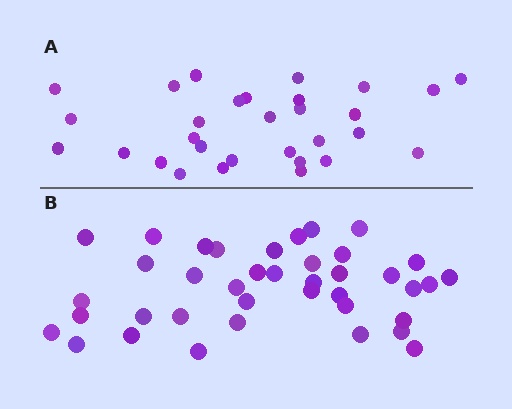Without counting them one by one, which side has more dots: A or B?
Region B (the bottom region) has more dots.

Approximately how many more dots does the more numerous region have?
Region B has roughly 8 or so more dots than region A.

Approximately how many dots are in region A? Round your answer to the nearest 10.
About 30 dots.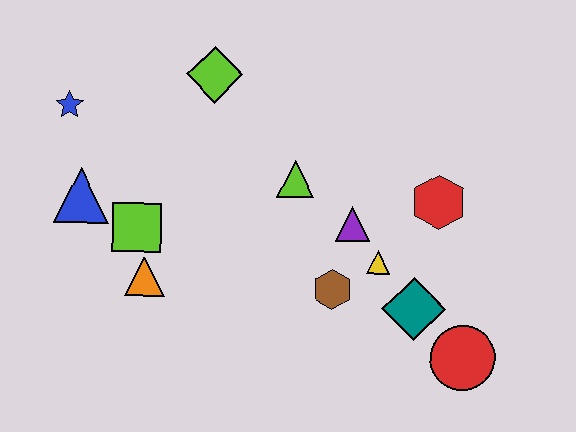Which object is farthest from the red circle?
The blue star is farthest from the red circle.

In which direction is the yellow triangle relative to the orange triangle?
The yellow triangle is to the right of the orange triangle.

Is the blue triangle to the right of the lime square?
No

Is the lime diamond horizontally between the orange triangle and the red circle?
Yes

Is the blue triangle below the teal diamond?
No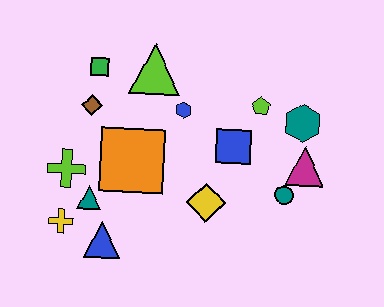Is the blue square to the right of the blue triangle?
Yes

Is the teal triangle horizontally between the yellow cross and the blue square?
Yes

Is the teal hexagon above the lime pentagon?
No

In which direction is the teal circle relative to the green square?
The teal circle is to the right of the green square.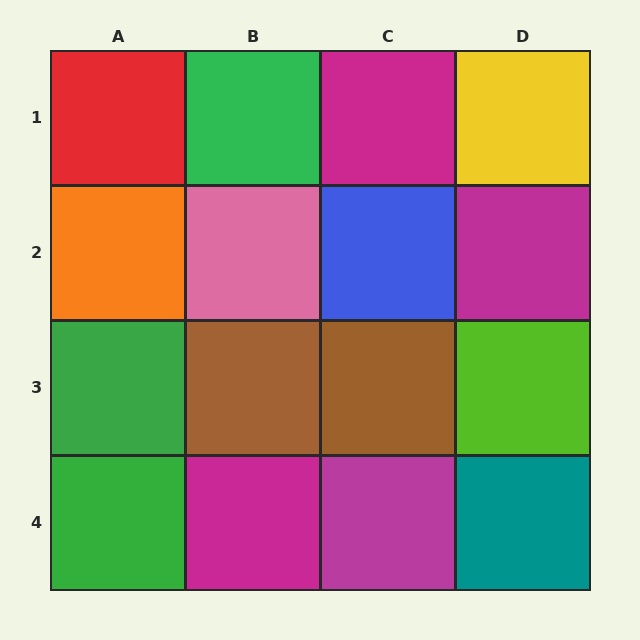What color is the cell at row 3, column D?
Lime.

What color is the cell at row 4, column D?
Teal.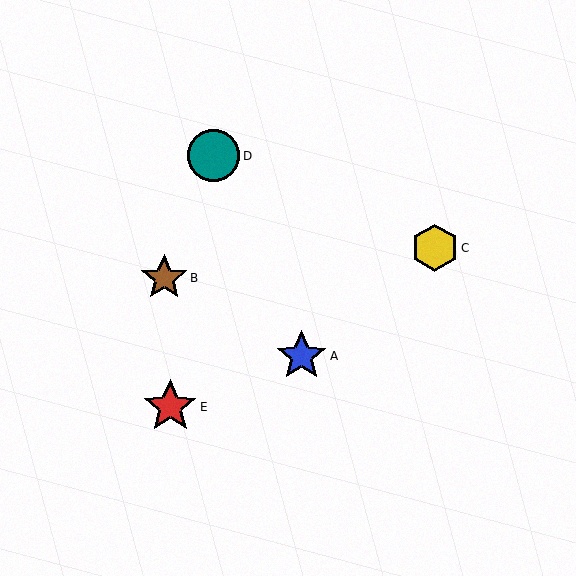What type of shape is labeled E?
Shape E is a red star.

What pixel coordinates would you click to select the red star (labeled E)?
Click at (170, 407) to select the red star E.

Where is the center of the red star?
The center of the red star is at (170, 407).